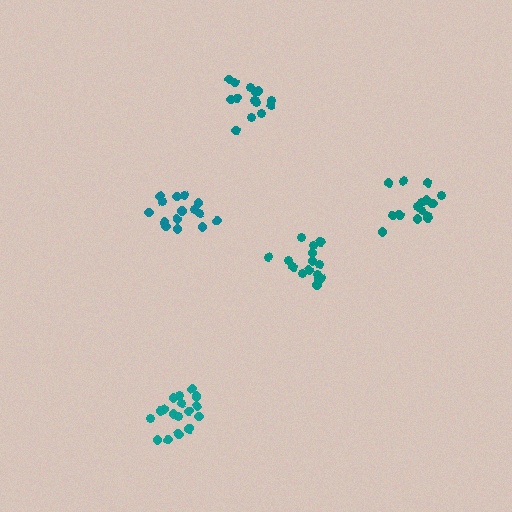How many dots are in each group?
Group 1: 15 dots, Group 2: 16 dots, Group 3: 18 dots, Group 4: 15 dots, Group 5: 15 dots (79 total).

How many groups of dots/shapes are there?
There are 5 groups.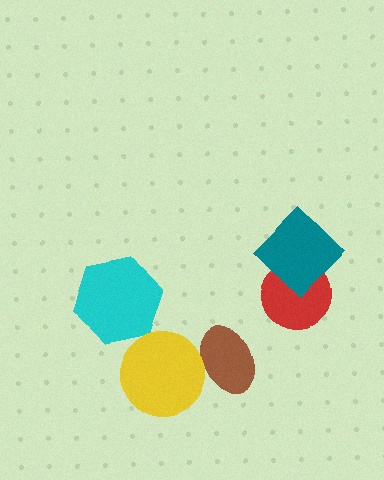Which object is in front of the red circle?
The teal diamond is in front of the red circle.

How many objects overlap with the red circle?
1 object overlaps with the red circle.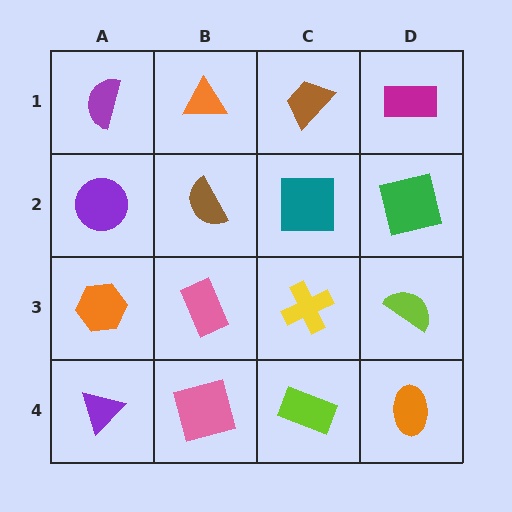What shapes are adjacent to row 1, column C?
A teal square (row 2, column C), an orange triangle (row 1, column B), a magenta rectangle (row 1, column D).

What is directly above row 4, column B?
A pink rectangle.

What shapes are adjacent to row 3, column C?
A teal square (row 2, column C), a lime rectangle (row 4, column C), a pink rectangle (row 3, column B), a lime semicircle (row 3, column D).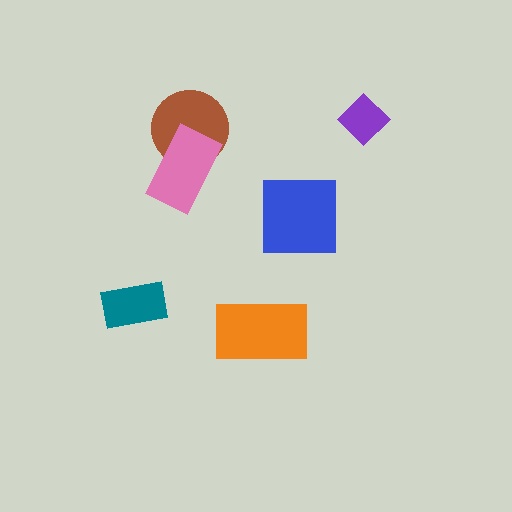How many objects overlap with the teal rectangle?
0 objects overlap with the teal rectangle.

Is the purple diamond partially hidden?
No, no other shape covers it.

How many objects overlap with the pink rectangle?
1 object overlaps with the pink rectangle.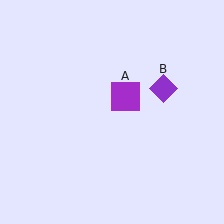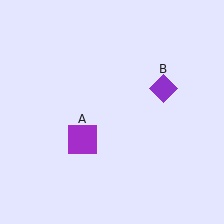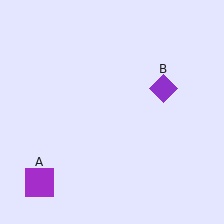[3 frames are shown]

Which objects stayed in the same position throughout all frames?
Purple diamond (object B) remained stationary.